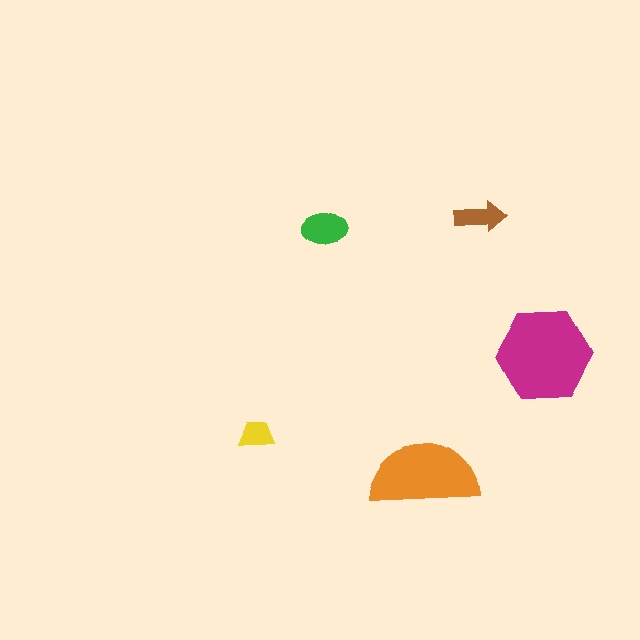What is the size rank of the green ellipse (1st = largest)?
3rd.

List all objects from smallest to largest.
The yellow trapezoid, the brown arrow, the green ellipse, the orange semicircle, the magenta hexagon.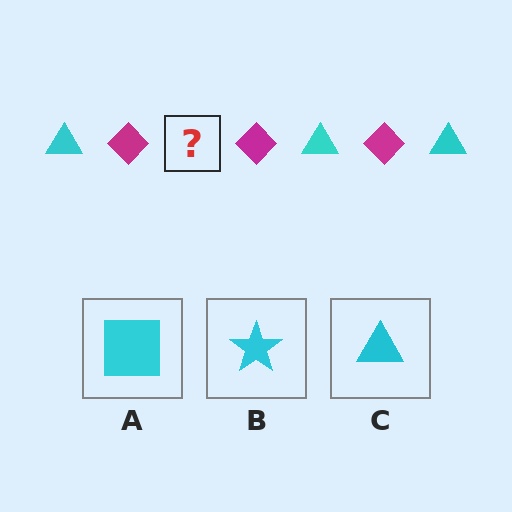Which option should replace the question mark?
Option C.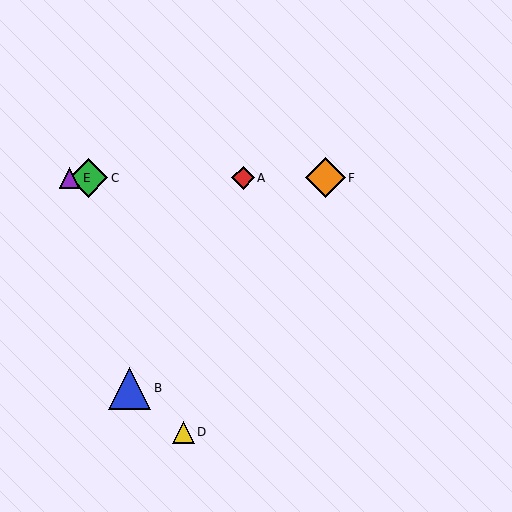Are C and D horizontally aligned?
No, C is at y≈178 and D is at y≈432.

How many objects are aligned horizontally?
4 objects (A, C, E, F) are aligned horizontally.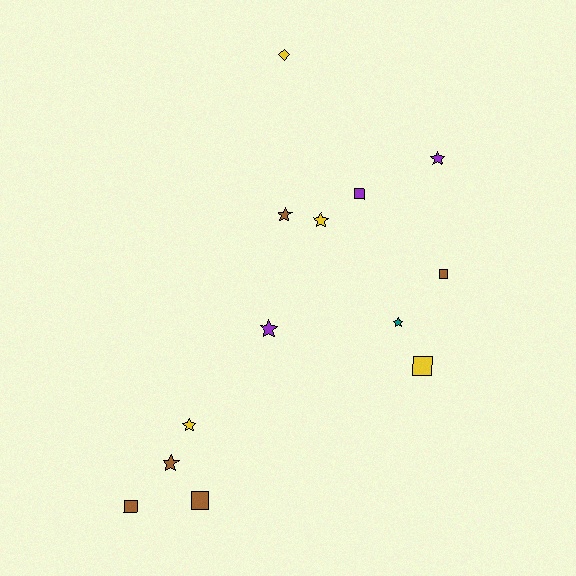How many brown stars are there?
There are 2 brown stars.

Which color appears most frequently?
Brown, with 5 objects.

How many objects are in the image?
There are 13 objects.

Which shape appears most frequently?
Star, with 7 objects.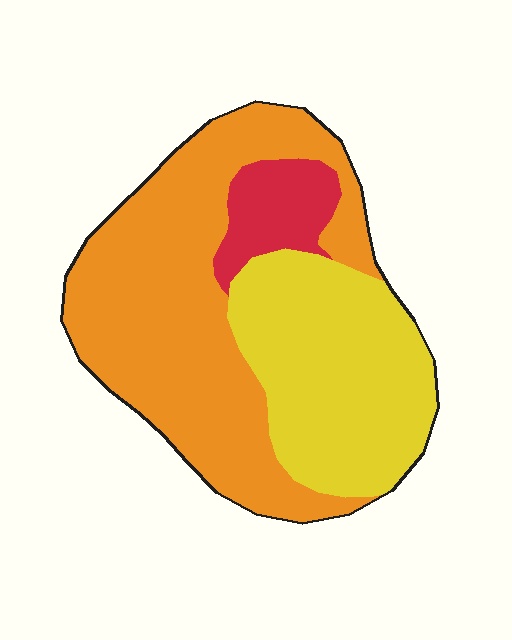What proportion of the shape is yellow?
Yellow covers around 35% of the shape.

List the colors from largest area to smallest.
From largest to smallest: orange, yellow, red.